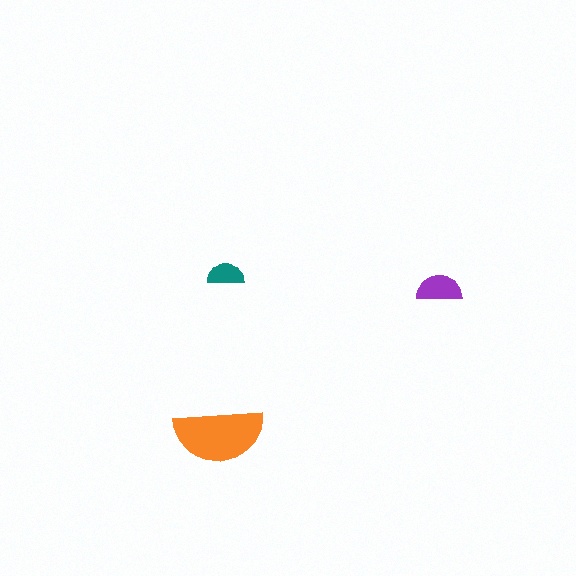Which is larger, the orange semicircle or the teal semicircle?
The orange one.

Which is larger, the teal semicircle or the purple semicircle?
The purple one.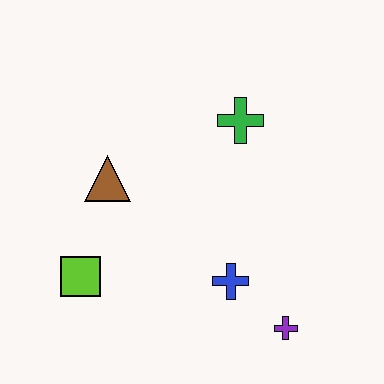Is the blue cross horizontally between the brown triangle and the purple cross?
Yes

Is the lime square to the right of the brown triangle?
No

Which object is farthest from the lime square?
The green cross is farthest from the lime square.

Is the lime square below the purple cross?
No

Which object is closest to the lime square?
The brown triangle is closest to the lime square.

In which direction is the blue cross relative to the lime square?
The blue cross is to the right of the lime square.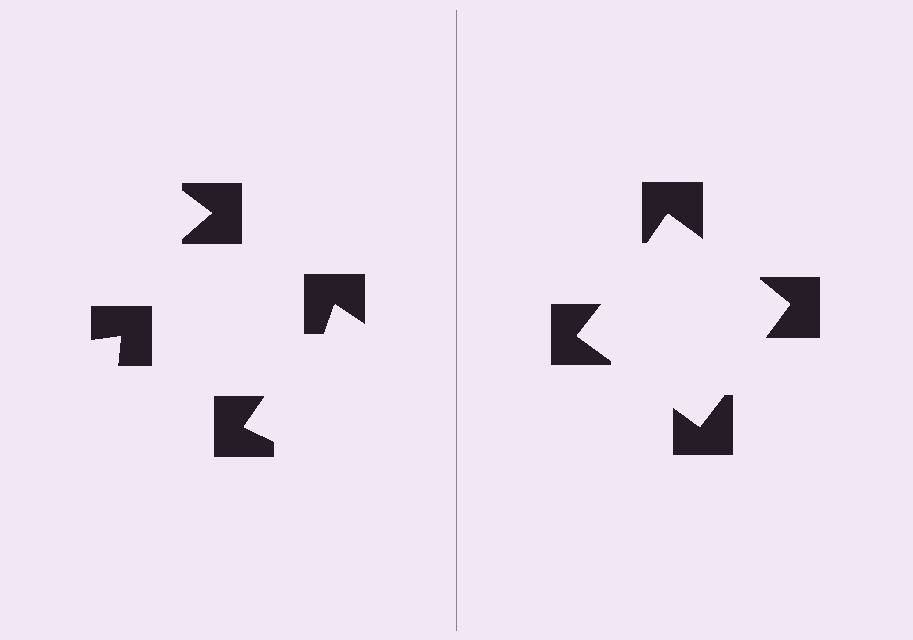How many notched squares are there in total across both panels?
8 — 4 on each side.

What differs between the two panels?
The notched squares are positioned identically on both sides; only the wedge orientations differ. On the right they align to a square; on the left they are misaligned.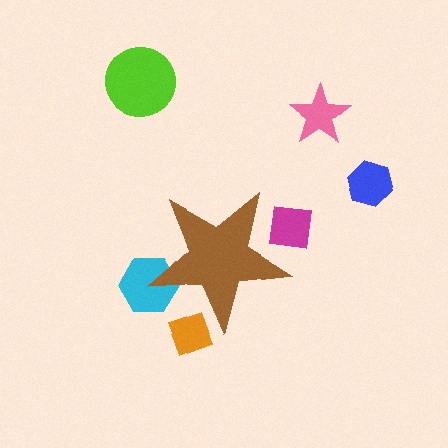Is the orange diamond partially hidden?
Yes, the orange diamond is partially hidden behind the brown star.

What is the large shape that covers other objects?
A brown star.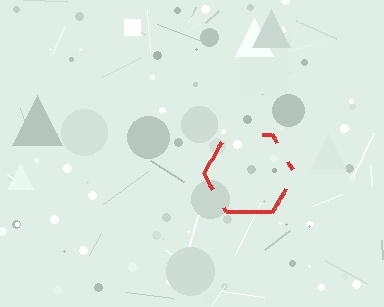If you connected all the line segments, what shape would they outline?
They would outline a hexagon.